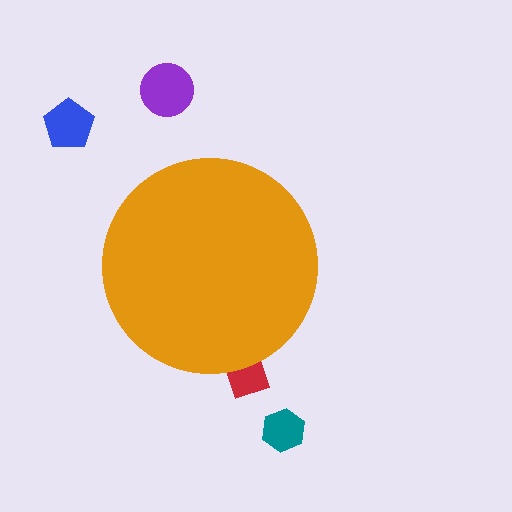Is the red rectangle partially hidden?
Yes, the red rectangle is partially hidden behind the orange circle.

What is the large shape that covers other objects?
An orange circle.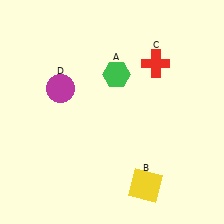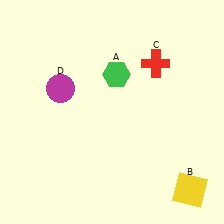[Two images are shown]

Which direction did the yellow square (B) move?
The yellow square (B) moved right.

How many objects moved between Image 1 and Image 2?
1 object moved between the two images.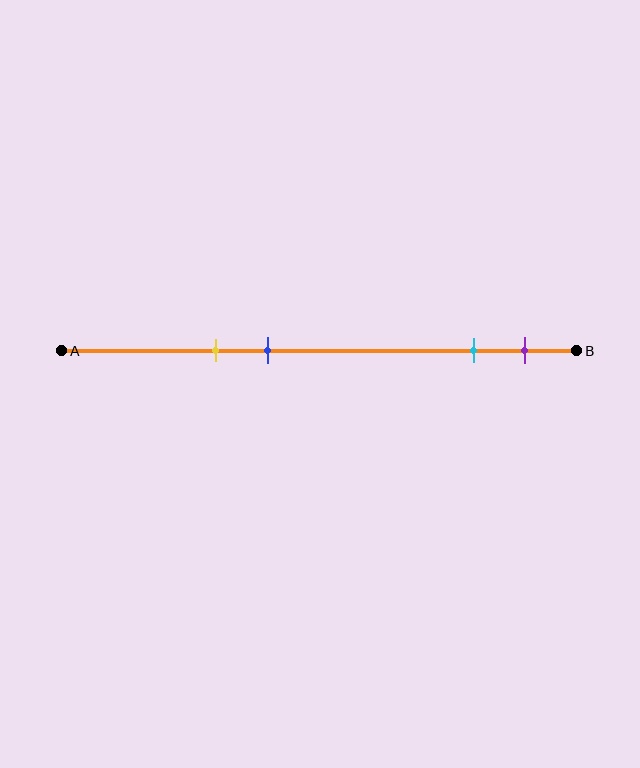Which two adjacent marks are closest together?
The cyan and purple marks are the closest adjacent pair.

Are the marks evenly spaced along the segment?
No, the marks are not evenly spaced.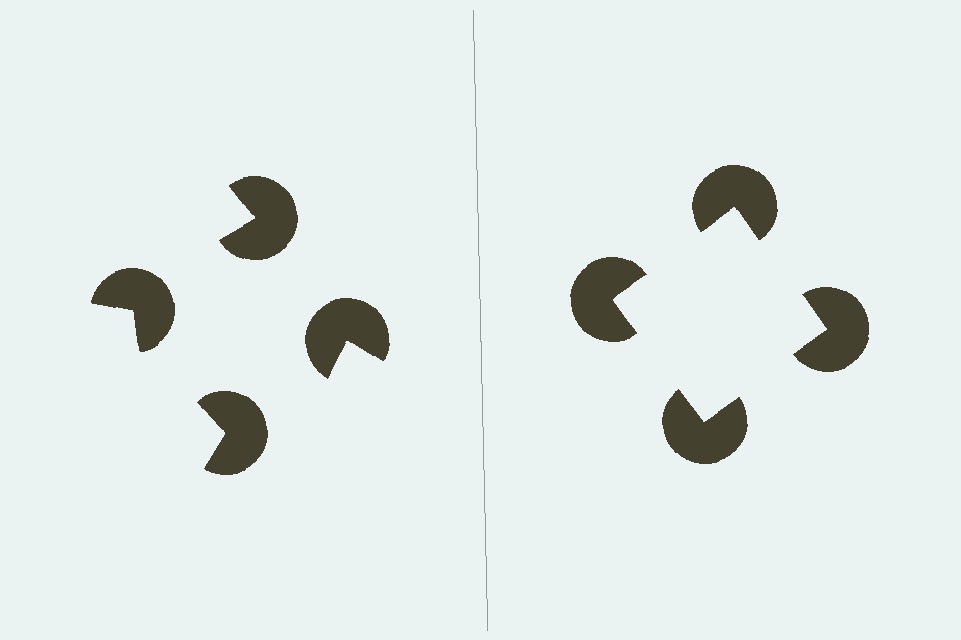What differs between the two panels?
The pac-man discs are positioned identically on both sides; only the wedge orientations differ. On the right they align to a square; on the left they are misaligned.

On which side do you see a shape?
An illusory square appears on the right side. On the left side the wedge cuts are rotated, so no coherent shape forms.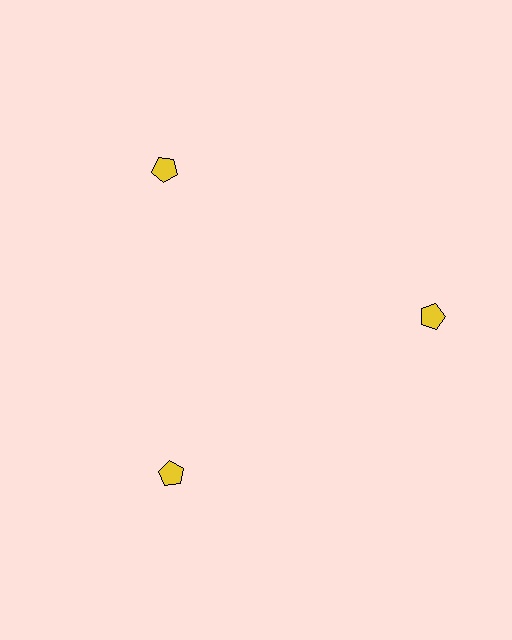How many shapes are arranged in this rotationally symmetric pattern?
There are 3 shapes, arranged in 3 groups of 1.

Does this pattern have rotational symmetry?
Yes, this pattern has 3-fold rotational symmetry. It looks the same after rotating 120 degrees around the center.